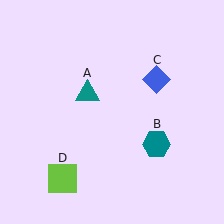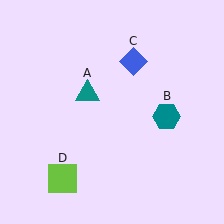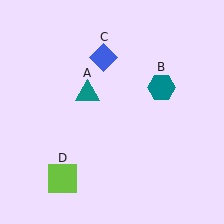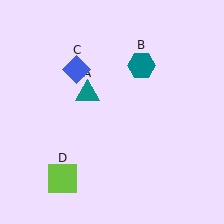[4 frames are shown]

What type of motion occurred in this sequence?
The teal hexagon (object B), blue diamond (object C) rotated counterclockwise around the center of the scene.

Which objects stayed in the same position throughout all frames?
Teal triangle (object A) and lime square (object D) remained stationary.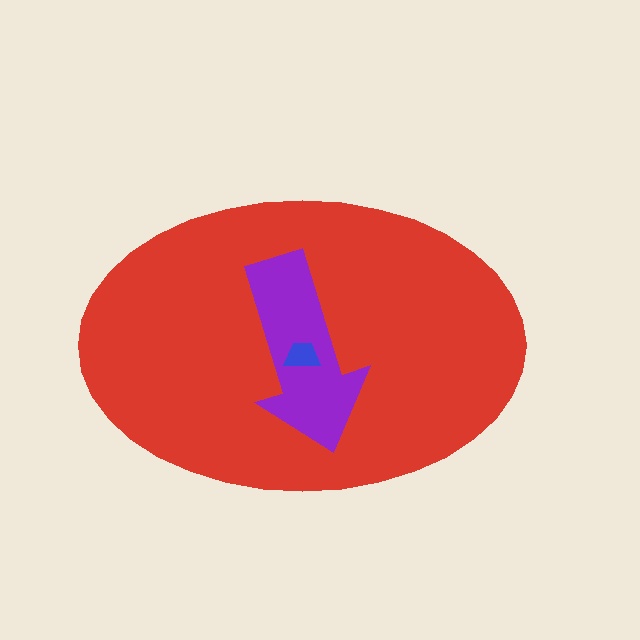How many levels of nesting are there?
3.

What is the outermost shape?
The red ellipse.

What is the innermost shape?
The blue trapezoid.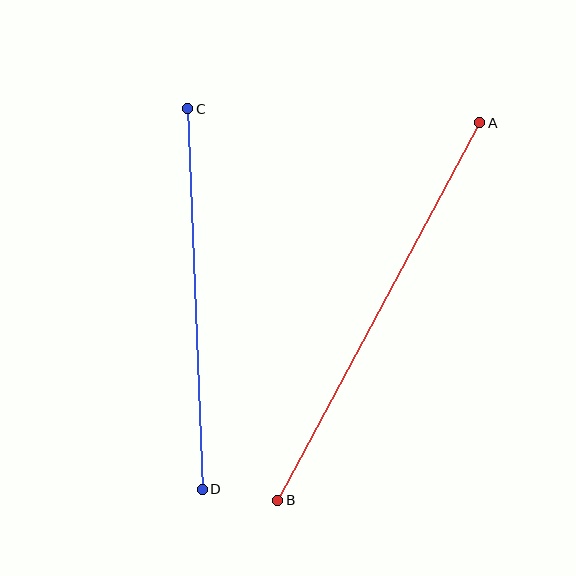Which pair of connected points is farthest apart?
Points A and B are farthest apart.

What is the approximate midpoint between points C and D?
The midpoint is at approximately (195, 299) pixels.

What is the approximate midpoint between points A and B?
The midpoint is at approximately (379, 312) pixels.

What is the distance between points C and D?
The distance is approximately 381 pixels.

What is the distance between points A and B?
The distance is approximately 428 pixels.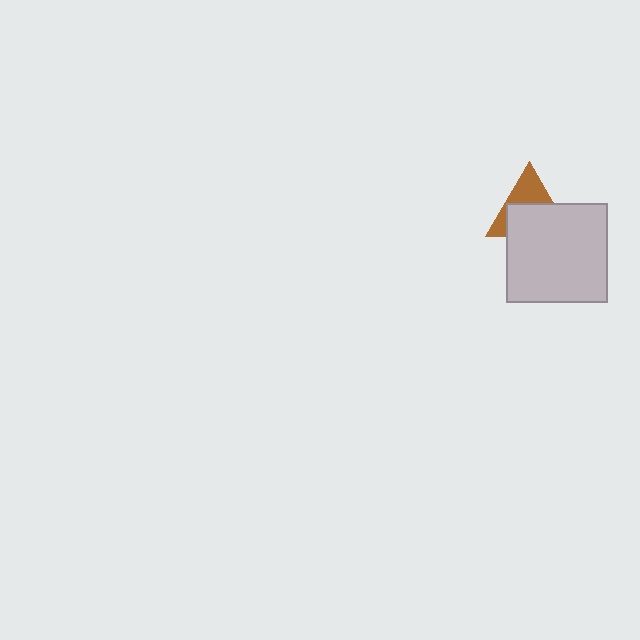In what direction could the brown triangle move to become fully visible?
The brown triangle could move up. That would shift it out from behind the light gray rectangle entirely.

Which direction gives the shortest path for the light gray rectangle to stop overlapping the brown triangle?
Moving down gives the shortest separation.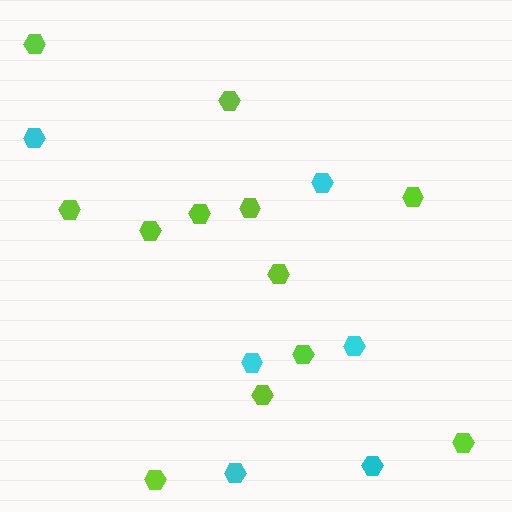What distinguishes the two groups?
There are 2 groups: one group of cyan hexagons (6) and one group of lime hexagons (12).